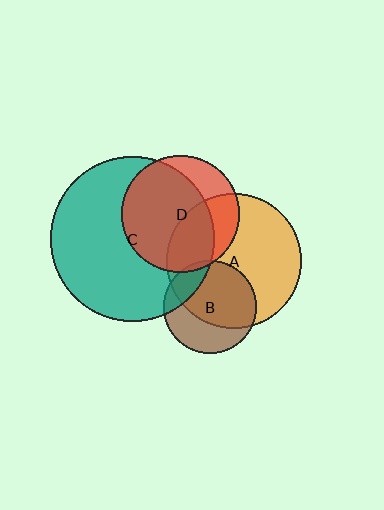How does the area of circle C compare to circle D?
Approximately 2.0 times.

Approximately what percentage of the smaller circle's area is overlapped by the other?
Approximately 35%.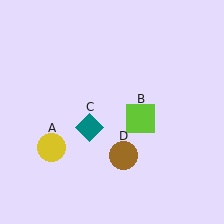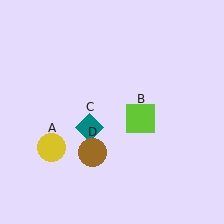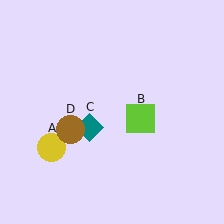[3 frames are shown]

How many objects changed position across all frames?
1 object changed position: brown circle (object D).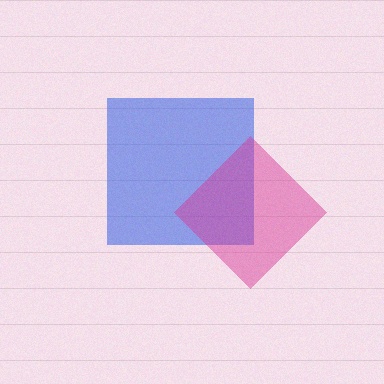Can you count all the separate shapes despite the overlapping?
Yes, there are 2 separate shapes.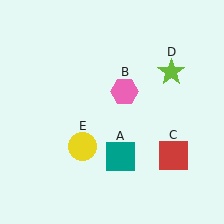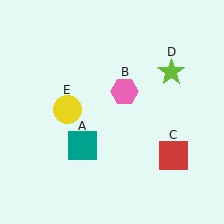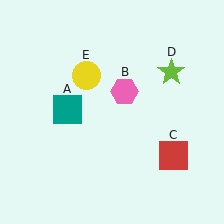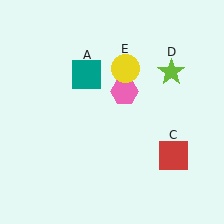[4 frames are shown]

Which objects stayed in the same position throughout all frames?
Pink hexagon (object B) and red square (object C) and lime star (object D) remained stationary.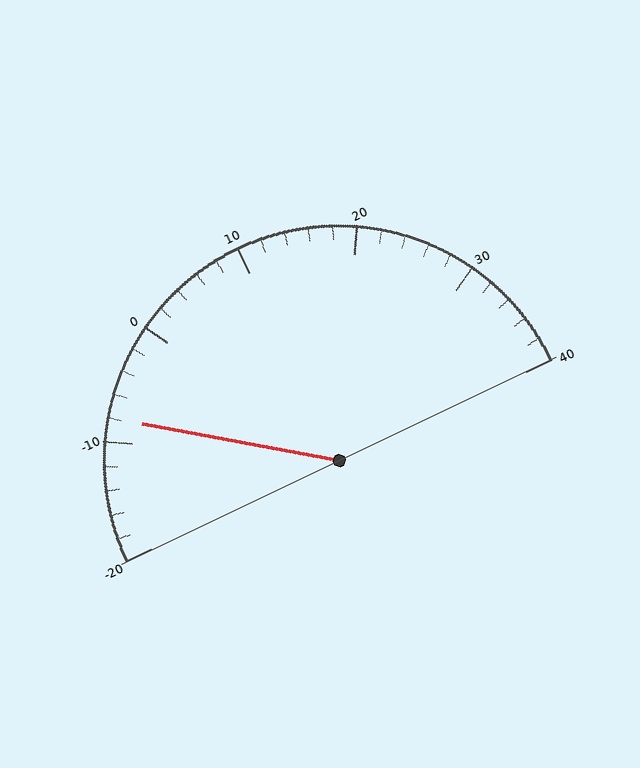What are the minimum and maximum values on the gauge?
The gauge ranges from -20 to 40.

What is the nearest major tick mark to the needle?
The nearest major tick mark is -10.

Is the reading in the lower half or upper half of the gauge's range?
The reading is in the lower half of the range (-20 to 40).